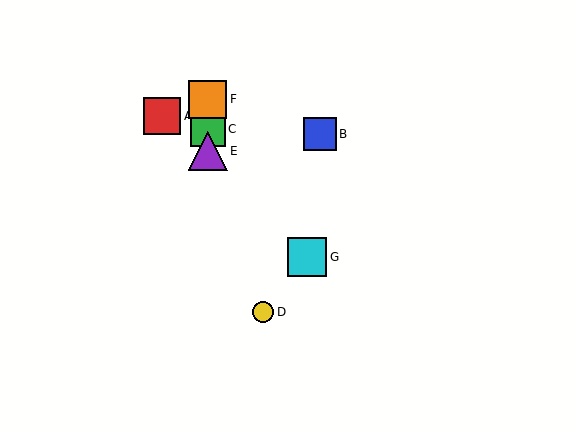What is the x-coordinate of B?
Object B is at x≈320.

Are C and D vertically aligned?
No, C is at x≈208 and D is at x≈263.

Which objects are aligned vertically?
Objects C, E, F are aligned vertically.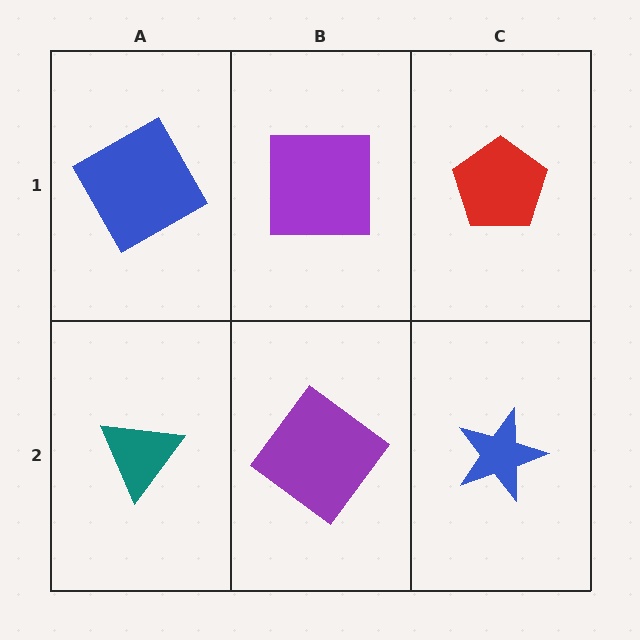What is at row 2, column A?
A teal triangle.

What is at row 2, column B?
A purple diamond.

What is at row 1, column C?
A red pentagon.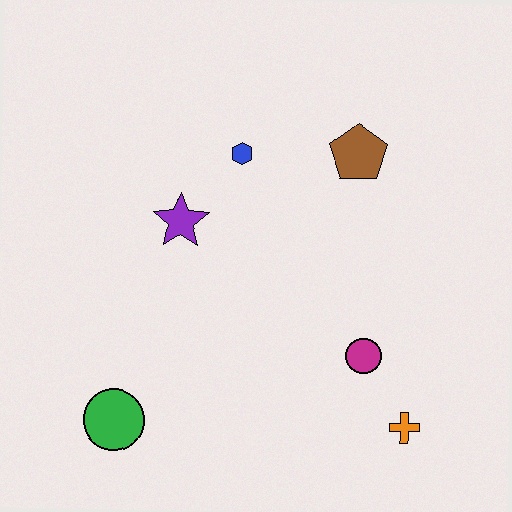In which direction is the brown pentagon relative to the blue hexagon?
The brown pentagon is to the right of the blue hexagon.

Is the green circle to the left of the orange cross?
Yes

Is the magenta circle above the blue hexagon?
No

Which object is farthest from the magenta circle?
The green circle is farthest from the magenta circle.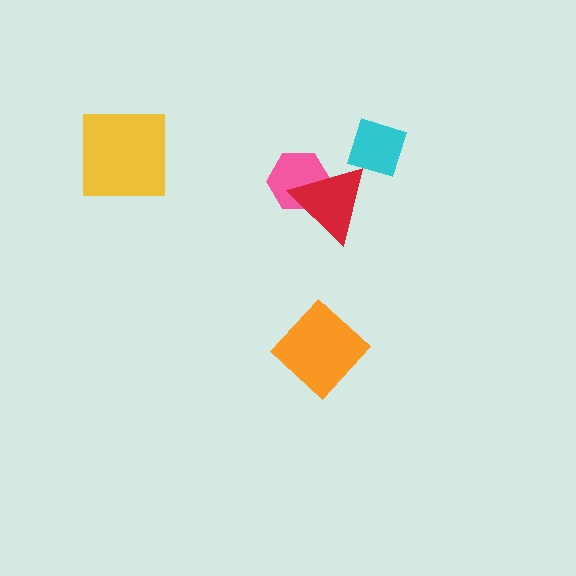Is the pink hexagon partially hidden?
Yes, it is partially covered by another shape.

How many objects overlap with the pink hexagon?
1 object overlaps with the pink hexagon.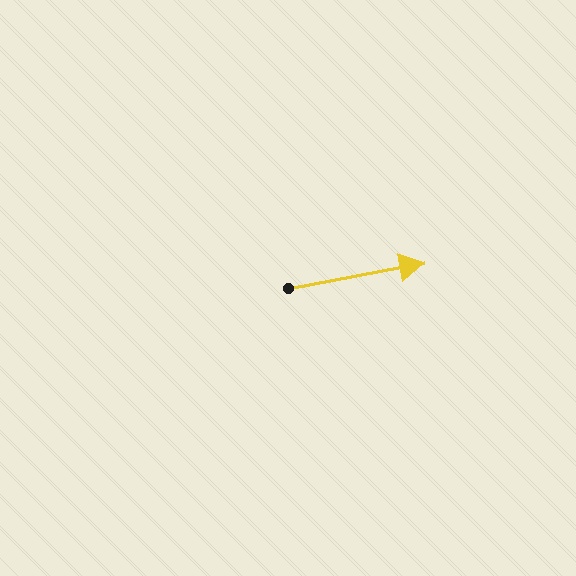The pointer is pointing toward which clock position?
Roughly 3 o'clock.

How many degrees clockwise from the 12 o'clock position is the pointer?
Approximately 80 degrees.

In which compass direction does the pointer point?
East.